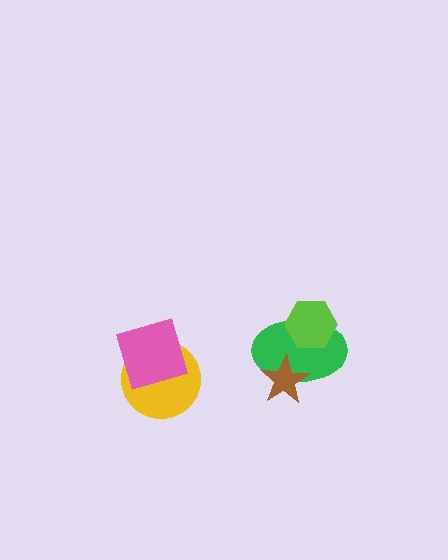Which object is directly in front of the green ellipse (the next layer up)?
The lime hexagon is directly in front of the green ellipse.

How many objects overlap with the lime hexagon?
1 object overlaps with the lime hexagon.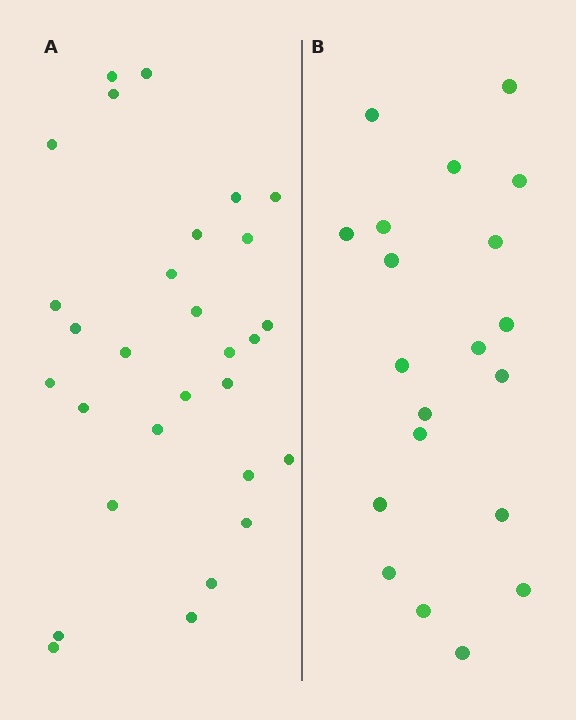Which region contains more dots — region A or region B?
Region A (the left region) has more dots.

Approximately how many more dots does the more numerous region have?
Region A has roughly 8 or so more dots than region B.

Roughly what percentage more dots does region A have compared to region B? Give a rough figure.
About 45% more.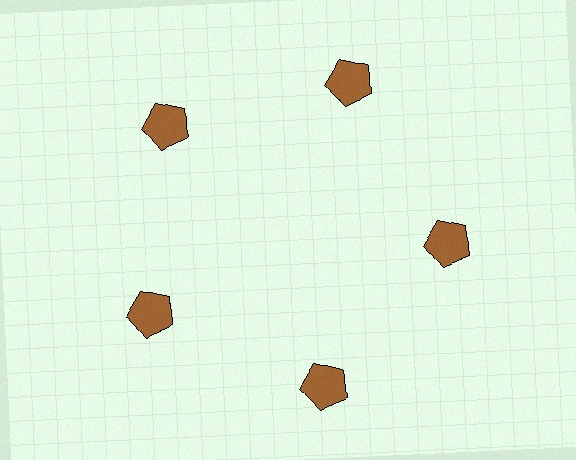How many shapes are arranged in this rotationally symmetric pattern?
There are 5 shapes, arranged in 5 groups of 1.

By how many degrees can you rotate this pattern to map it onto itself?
The pattern maps onto itself every 72 degrees of rotation.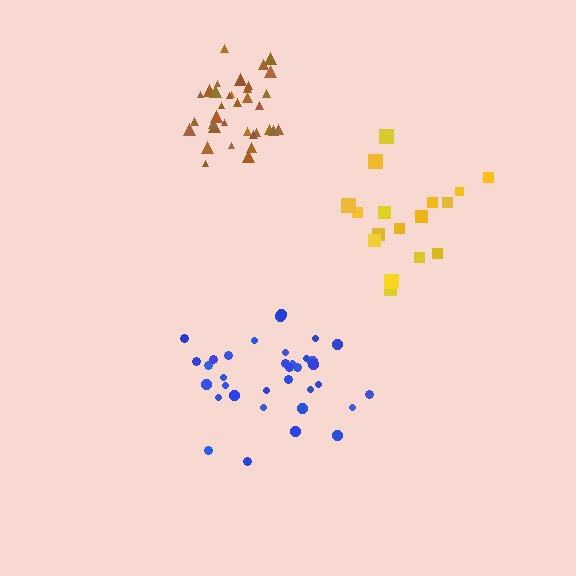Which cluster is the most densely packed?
Brown.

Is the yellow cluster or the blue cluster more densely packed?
Blue.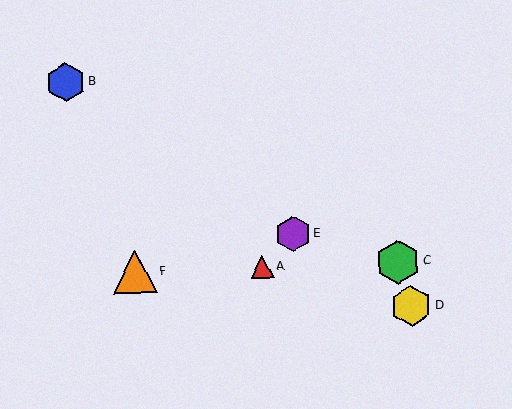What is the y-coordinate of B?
Object B is at y≈82.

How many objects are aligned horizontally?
3 objects (A, C, F) are aligned horizontally.